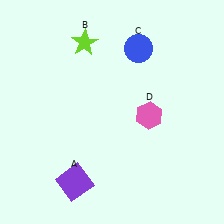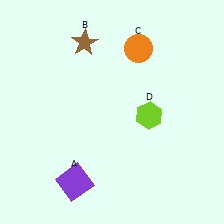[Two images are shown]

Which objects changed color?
B changed from lime to brown. C changed from blue to orange. D changed from pink to lime.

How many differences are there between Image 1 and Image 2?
There are 3 differences between the two images.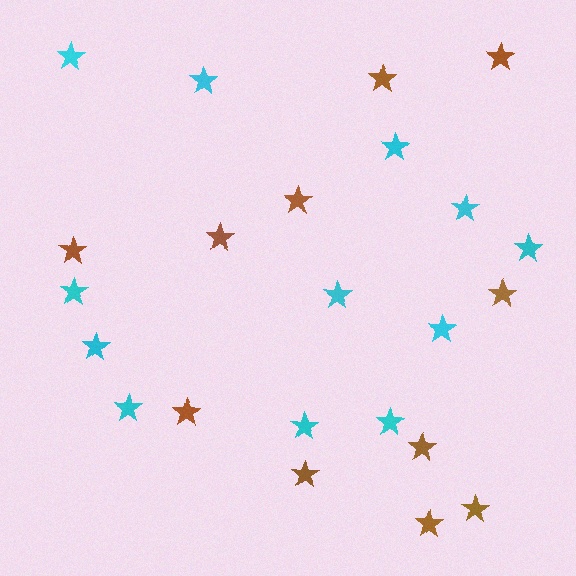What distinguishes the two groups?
There are 2 groups: one group of cyan stars (12) and one group of brown stars (11).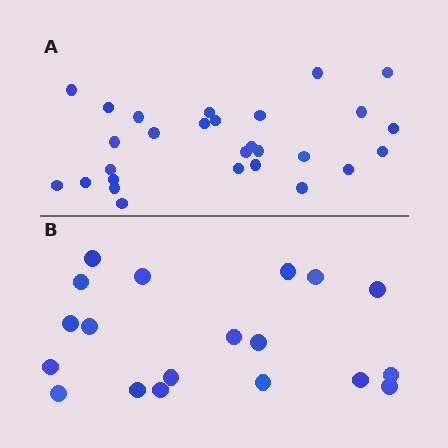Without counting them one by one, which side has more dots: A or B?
Region A (the top region) has more dots.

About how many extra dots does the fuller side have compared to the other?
Region A has roughly 8 or so more dots than region B.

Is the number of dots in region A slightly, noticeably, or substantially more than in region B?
Region A has substantially more. The ratio is roughly 1.5 to 1.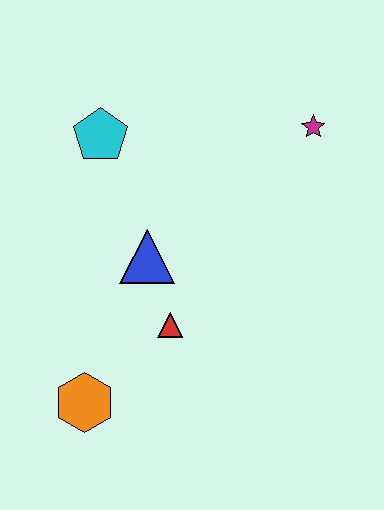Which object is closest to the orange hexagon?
The red triangle is closest to the orange hexagon.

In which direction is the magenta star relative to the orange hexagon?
The magenta star is above the orange hexagon.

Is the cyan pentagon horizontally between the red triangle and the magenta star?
No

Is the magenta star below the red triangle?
No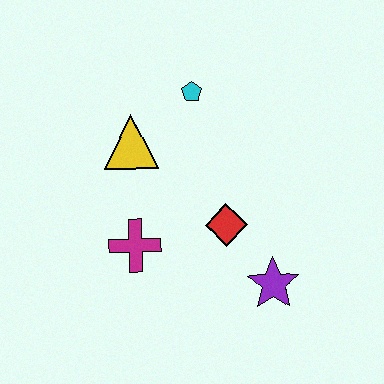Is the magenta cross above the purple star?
Yes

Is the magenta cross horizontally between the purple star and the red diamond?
No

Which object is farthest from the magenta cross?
The cyan pentagon is farthest from the magenta cross.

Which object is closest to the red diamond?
The purple star is closest to the red diamond.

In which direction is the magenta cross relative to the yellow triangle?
The magenta cross is below the yellow triangle.